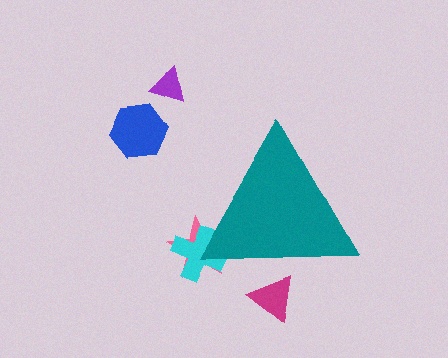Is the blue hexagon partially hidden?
No, the blue hexagon is fully visible.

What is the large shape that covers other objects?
A teal triangle.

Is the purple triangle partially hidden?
No, the purple triangle is fully visible.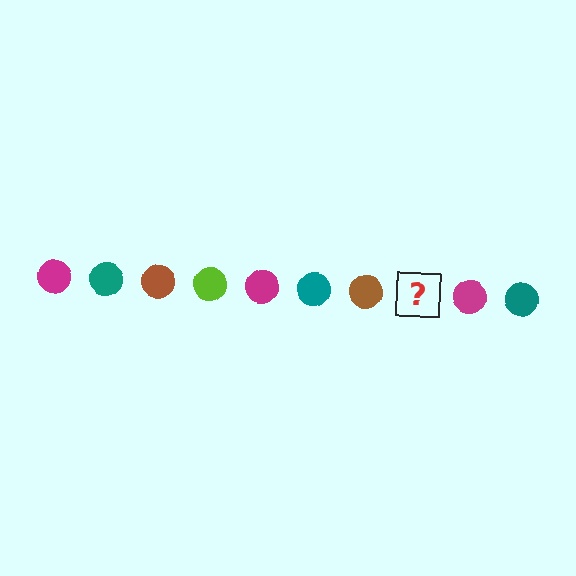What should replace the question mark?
The question mark should be replaced with a lime circle.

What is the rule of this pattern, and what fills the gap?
The rule is that the pattern cycles through magenta, teal, brown, lime circles. The gap should be filled with a lime circle.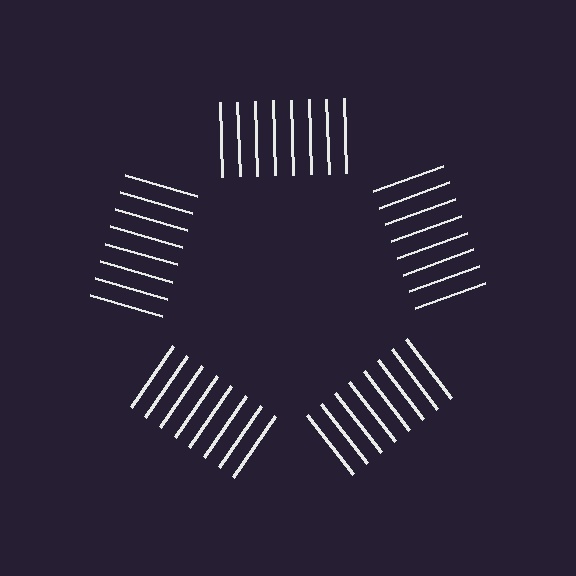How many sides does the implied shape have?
5 sides — the line-ends trace a pentagon.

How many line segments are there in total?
40 — 8 along each of the 5 edges.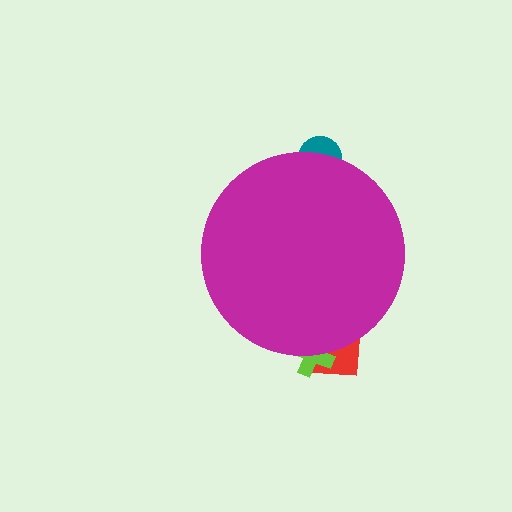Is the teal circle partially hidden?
Yes, the teal circle is partially hidden behind the magenta circle.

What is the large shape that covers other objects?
A magenta circle.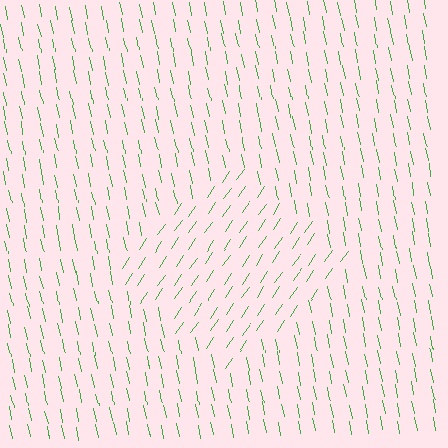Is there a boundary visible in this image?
Yes, there is a texture boundary formed by a change in line orientation.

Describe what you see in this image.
The image is filled with small green line segments. A diamond region in the image has lines oriented differently from the surrounding lines, creating a visible texture boundary.